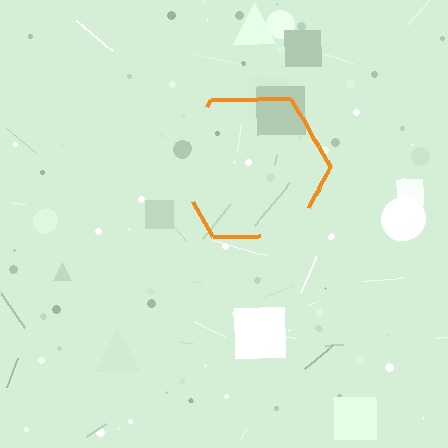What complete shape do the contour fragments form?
The contour fragments form a hexagon.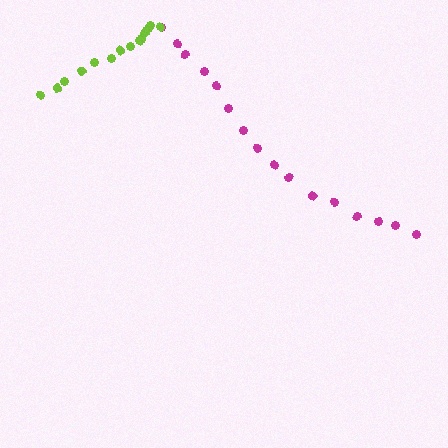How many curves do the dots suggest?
There are 2 distinct paths.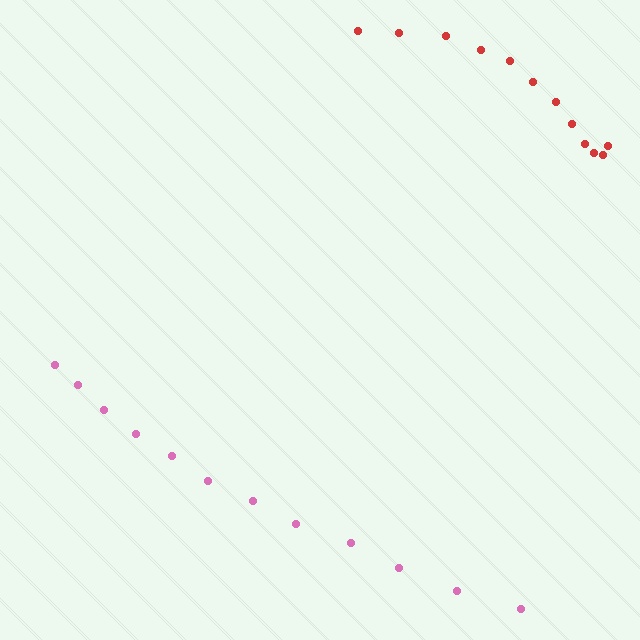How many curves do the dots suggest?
There are 2 distinct paths.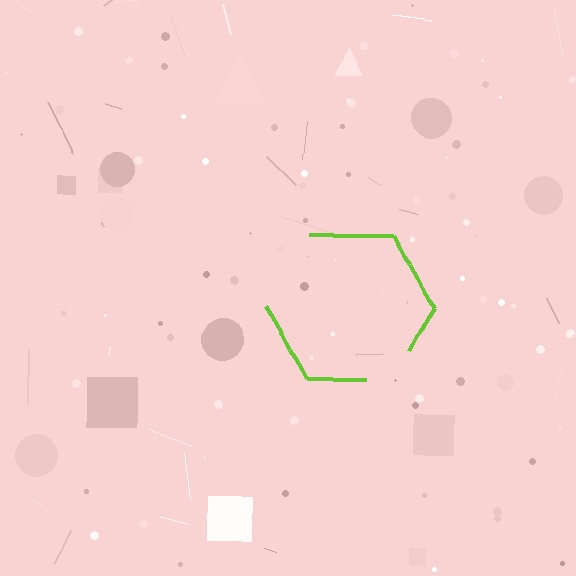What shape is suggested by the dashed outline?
The dashed outline suggests a hexagon.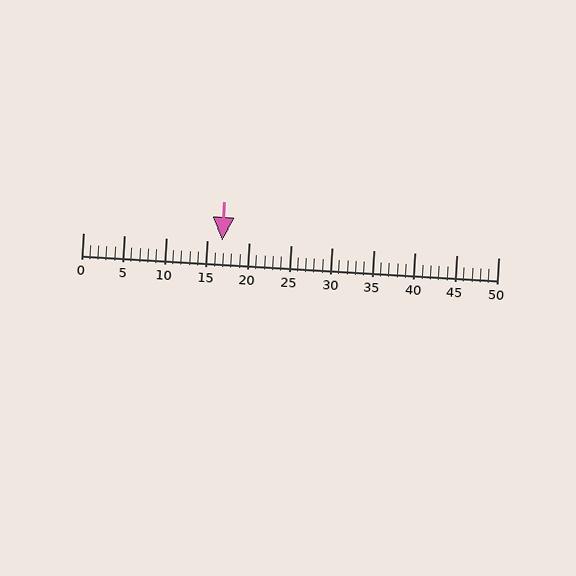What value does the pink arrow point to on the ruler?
The pink arrow points to approximately 17.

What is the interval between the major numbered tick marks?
The major tick marks are spaced 5 units apart.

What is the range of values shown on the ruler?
The ruler shows values from 0 to 50.